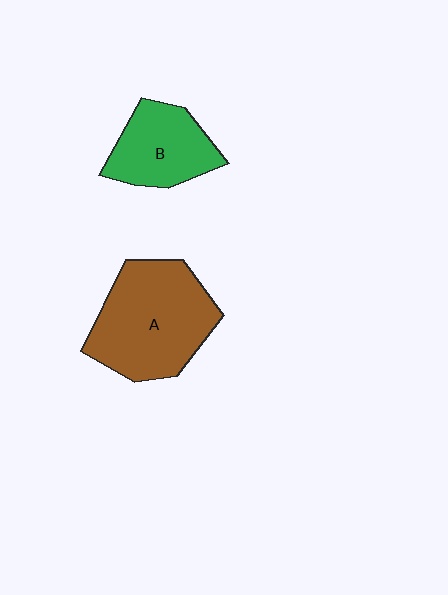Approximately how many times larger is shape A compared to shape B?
Approximately 1.6 times.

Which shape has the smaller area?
Shape B (green).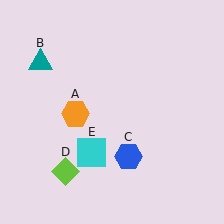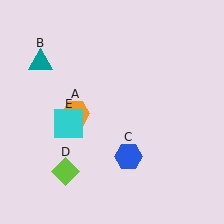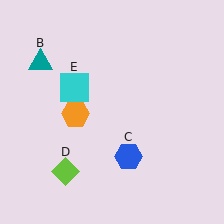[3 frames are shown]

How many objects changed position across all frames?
1 object changed position: cyan square (object E).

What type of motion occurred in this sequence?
The cyan square (object E) rotated clockwise around the center of the scene.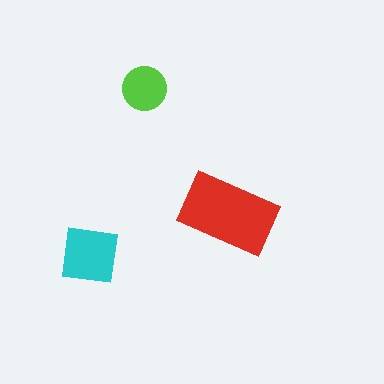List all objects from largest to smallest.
The red rectangle, the cyan square, the lime circle.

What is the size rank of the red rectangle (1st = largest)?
1st.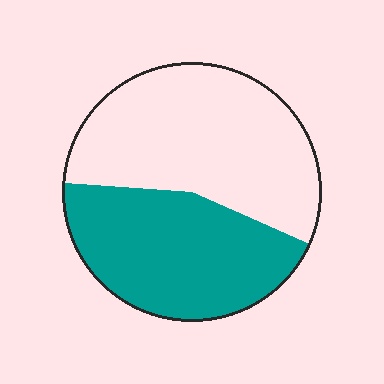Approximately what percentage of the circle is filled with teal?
Approximately 45%.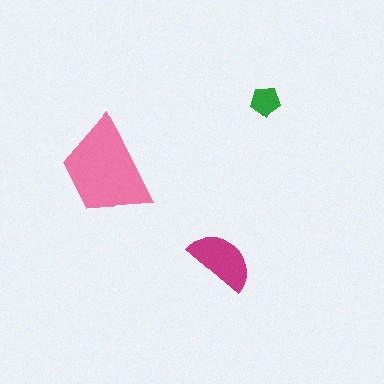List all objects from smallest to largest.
The green pentagon, the magenta semicircle, the pink trapezoid.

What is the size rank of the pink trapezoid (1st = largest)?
1st.